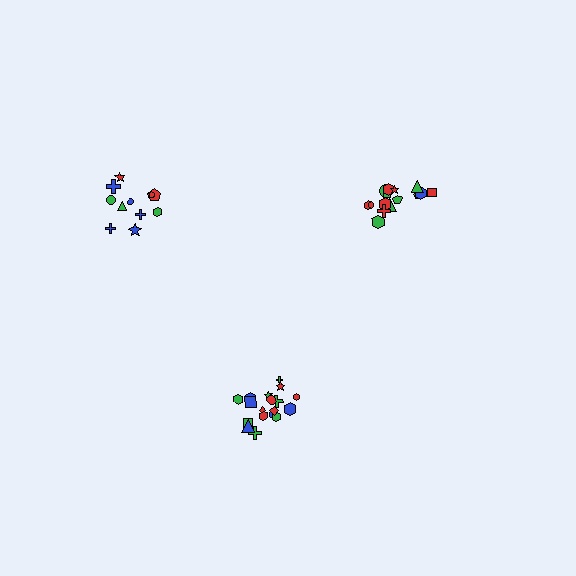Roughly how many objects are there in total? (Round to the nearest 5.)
Roughly 45 objects in total.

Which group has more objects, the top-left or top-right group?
The top-right group.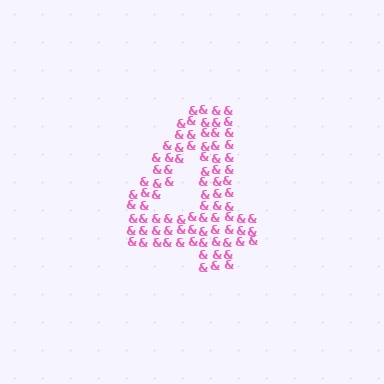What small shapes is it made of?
It is made of small ampersands.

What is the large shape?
The large shape is the digit 4.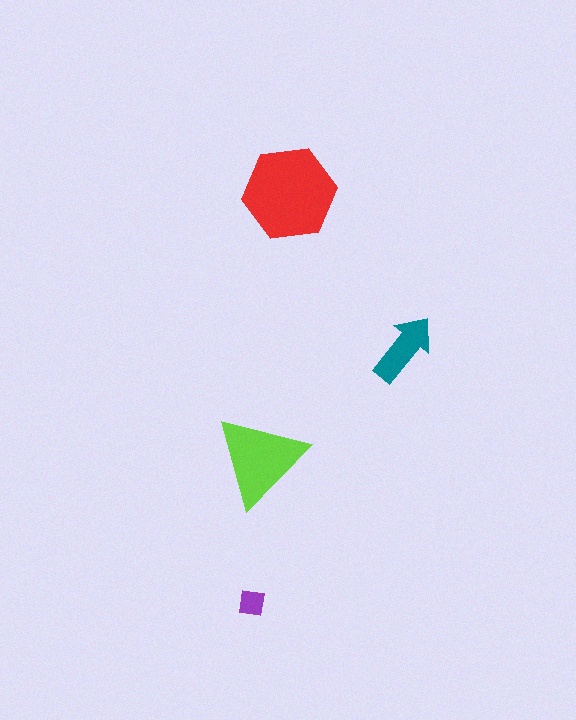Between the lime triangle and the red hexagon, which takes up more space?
The red hexagon.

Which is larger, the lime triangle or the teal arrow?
The lime triangle.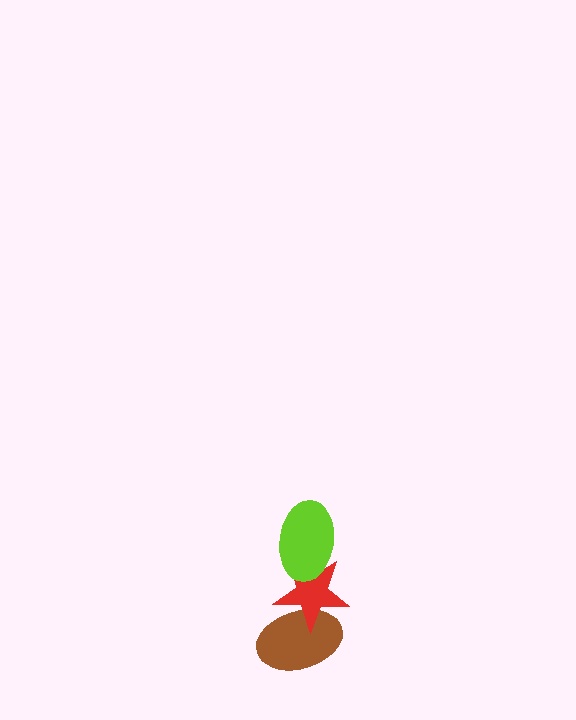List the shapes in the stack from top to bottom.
From top to bottom: the lime ellipse, the red star, the brown ellipse.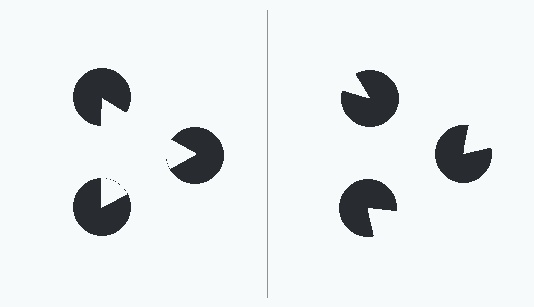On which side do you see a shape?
An illusory triangle appears on the left side. On the right side the wedge cuts are rotated, so no coherent shape forms.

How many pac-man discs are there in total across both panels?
6 — 3 on each side.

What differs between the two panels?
The pac-man discs are positioned identically on both sides; only the wedge orientations differ. On the left they align to a triangle; on the right they are misaligned.